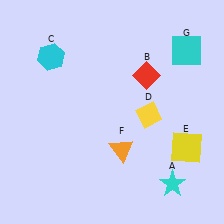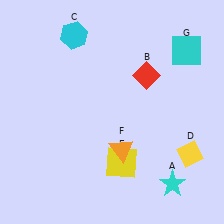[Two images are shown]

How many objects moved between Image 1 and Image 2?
3 objects moved between the two images.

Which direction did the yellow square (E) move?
The yellow square (E) moved left.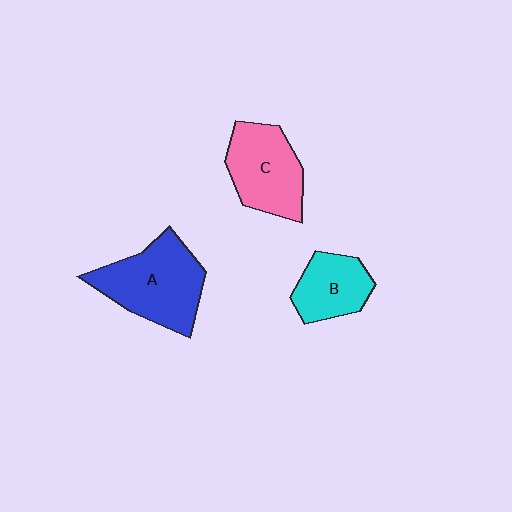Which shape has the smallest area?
Shape B (cyan).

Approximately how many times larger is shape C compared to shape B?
Approximately 1.4 times.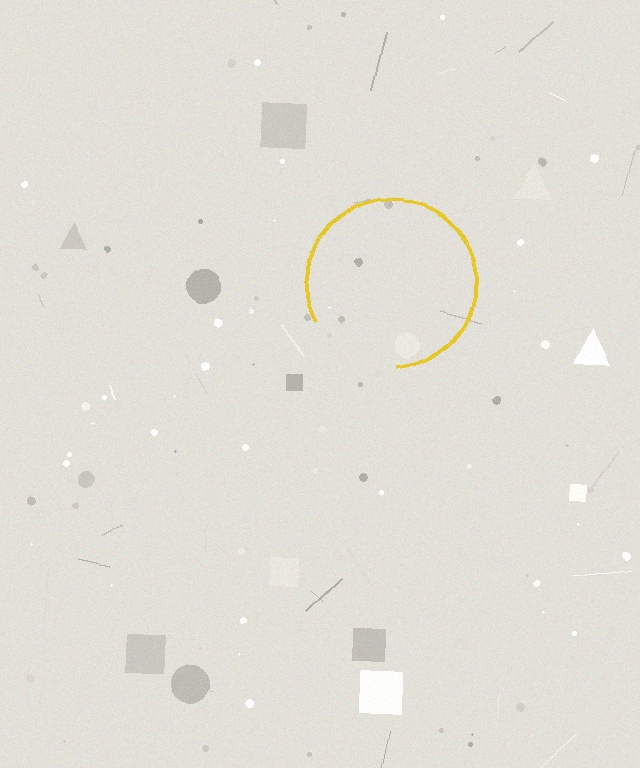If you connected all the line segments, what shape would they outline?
They would outline a circle.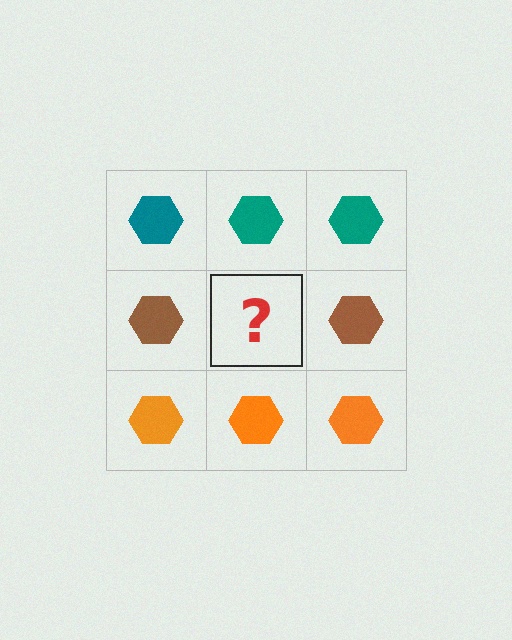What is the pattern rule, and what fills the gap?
The rule is that each row has a consistent color. The gap should be filled with a brown hexagon.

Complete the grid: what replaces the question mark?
The question mark should be replaced with a brown hexagon.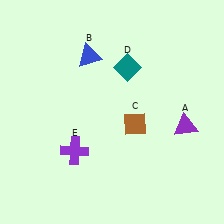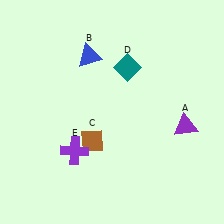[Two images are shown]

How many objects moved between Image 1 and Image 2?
1 object moved between the two images.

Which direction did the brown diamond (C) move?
The brown diamond (C) moved left.